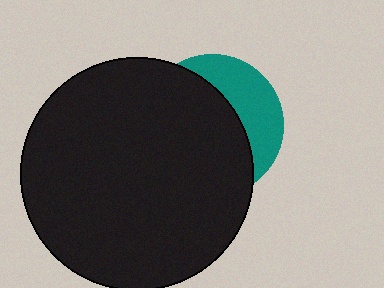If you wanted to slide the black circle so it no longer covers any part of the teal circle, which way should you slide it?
Slide it left — that is the most direct way to separate the two shapes.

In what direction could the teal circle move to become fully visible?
The teal circle could move right. That would shift it out from behind the black circle entirely.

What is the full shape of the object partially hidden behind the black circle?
The partially hidden object is a teal circle.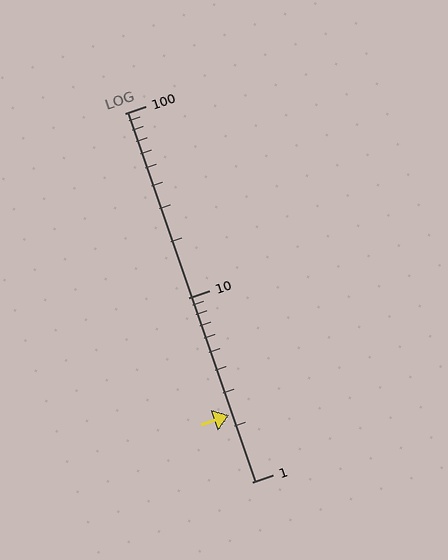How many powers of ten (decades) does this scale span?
The scale spans 2 decades, from 1 to 100.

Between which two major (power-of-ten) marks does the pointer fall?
The pointer is between 1 and 10.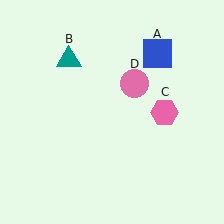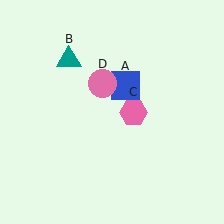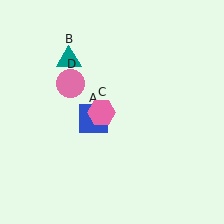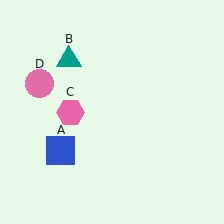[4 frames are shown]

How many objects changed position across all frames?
3 objects changed position: blue square (object A), pink hexagon (object C), pink circle (object D).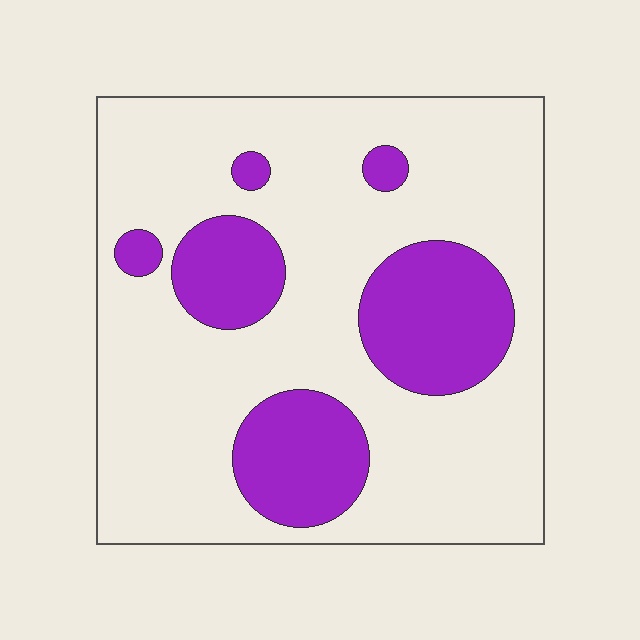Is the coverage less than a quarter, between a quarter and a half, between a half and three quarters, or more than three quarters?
Less than a quarter.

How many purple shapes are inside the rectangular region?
6.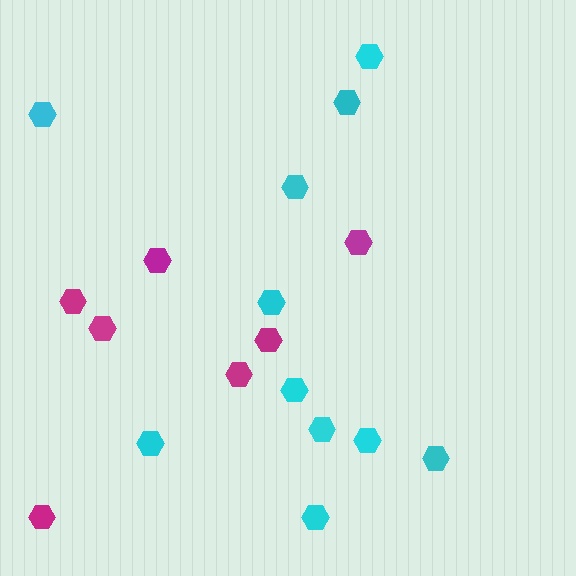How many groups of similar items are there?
There are 2 groups: one group of cyan hexagons (11) and one group of magenta hexagons (7).